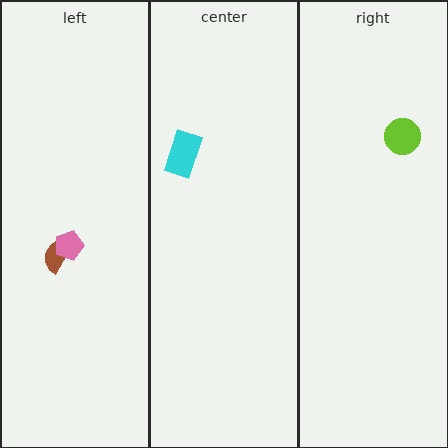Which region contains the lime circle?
The right region.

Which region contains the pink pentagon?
The left region.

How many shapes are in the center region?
1.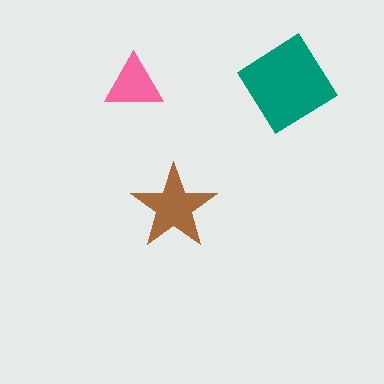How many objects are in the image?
There are 3 objects in the image.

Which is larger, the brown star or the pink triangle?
The brown star.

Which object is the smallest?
The pink triangle.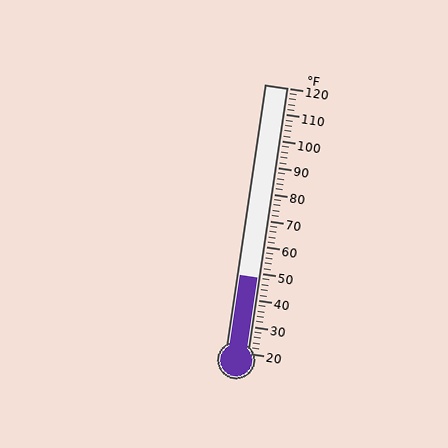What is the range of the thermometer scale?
The thermometer scale ranges from 20°F to 120°F.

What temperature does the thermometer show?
The thermometer shows approximately 48°F.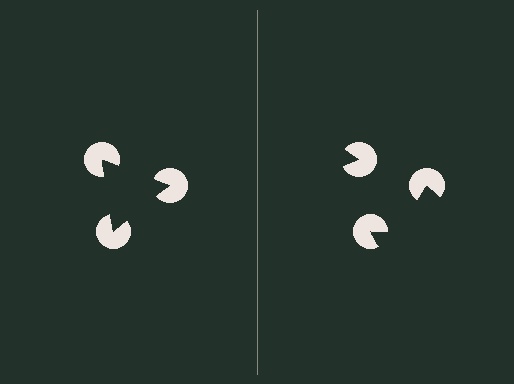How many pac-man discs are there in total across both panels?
6 — 3 on each side.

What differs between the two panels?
The pac-man discs are positioned identically on both sides; only the wedge orientations differ. On the left they align to a triangle; on the right they are misaligned.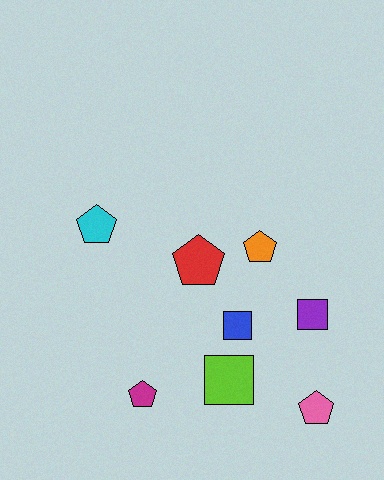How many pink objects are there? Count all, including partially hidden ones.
There is 1 pink object.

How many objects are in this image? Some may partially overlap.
There are 8 objects.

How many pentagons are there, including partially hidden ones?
There are 5 pentagons.